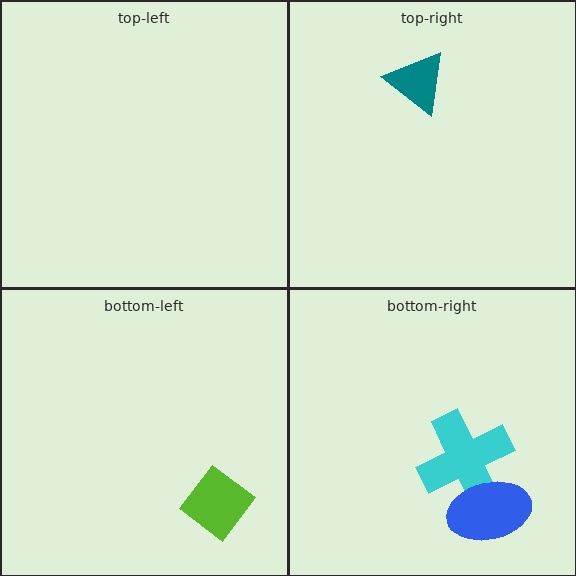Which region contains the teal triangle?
The top-right region.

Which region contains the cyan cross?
The bottom-right region.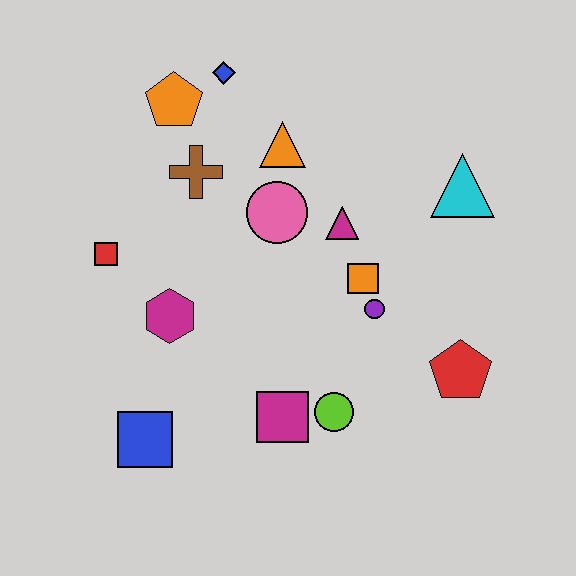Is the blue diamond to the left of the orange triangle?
Yes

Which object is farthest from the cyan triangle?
The blue square is farthest from the cyan triangle.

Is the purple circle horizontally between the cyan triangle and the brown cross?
Yes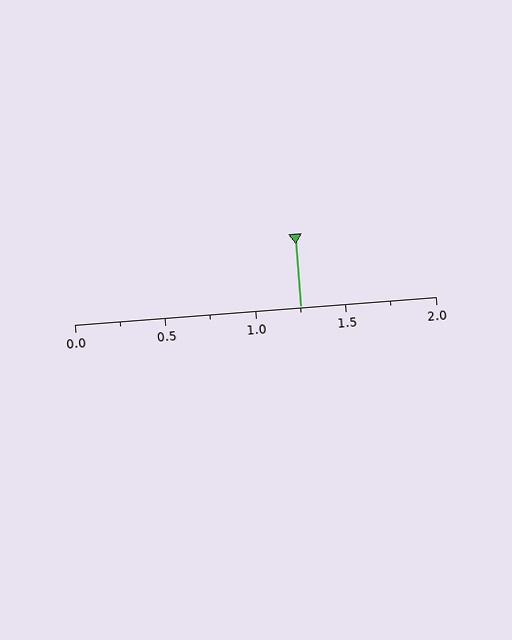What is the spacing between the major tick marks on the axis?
The major ticks are spaced 0.5 apart.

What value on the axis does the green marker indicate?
The marker indicates approximately 1.25.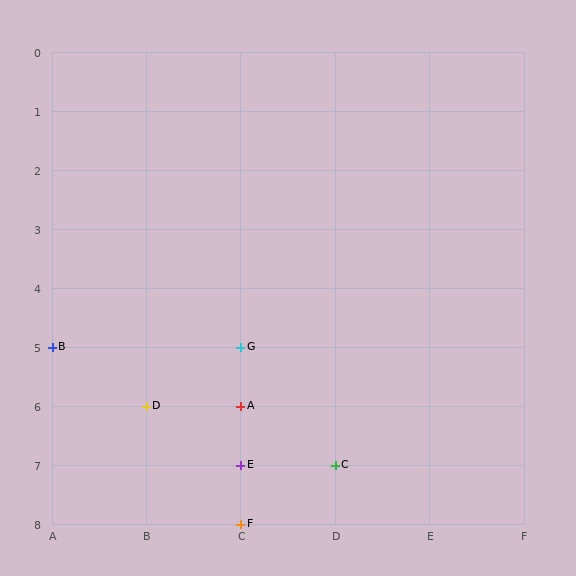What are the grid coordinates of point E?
Point E is at grid coordinates (C, 7).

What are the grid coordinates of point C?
Point C is at grid coordinates (D, 7).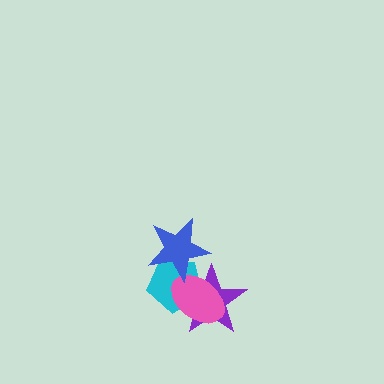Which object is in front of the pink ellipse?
The blue star is in front of the pink ellipse.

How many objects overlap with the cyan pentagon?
3 objects overlap with the cyan pentagon.